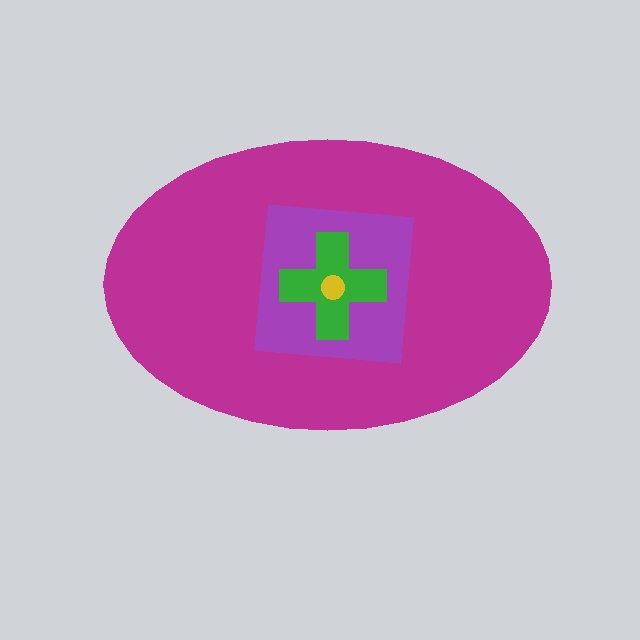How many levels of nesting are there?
4.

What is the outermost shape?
The magenta ellipse.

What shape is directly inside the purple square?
The green cross.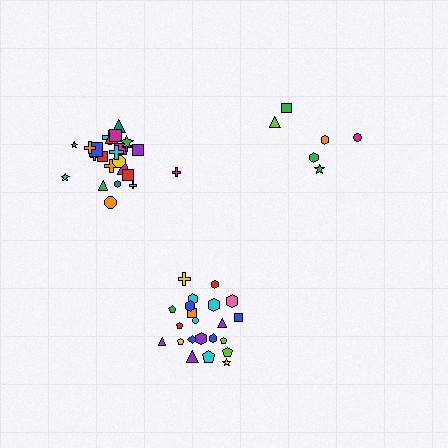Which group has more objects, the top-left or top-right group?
The top-left group.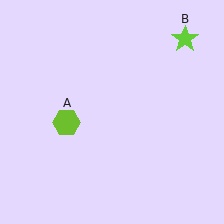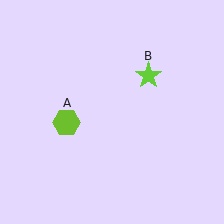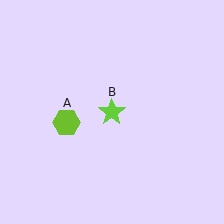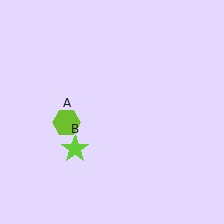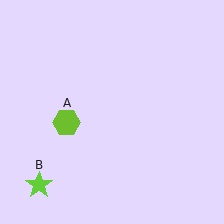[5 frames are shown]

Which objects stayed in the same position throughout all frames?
Lime hexagon (object A) remained stationary.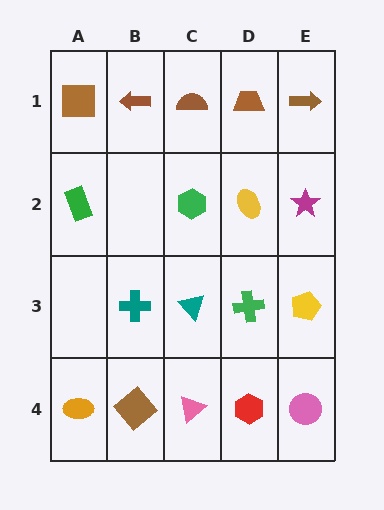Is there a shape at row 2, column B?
No, that cell is empty.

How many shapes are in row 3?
4 shapes.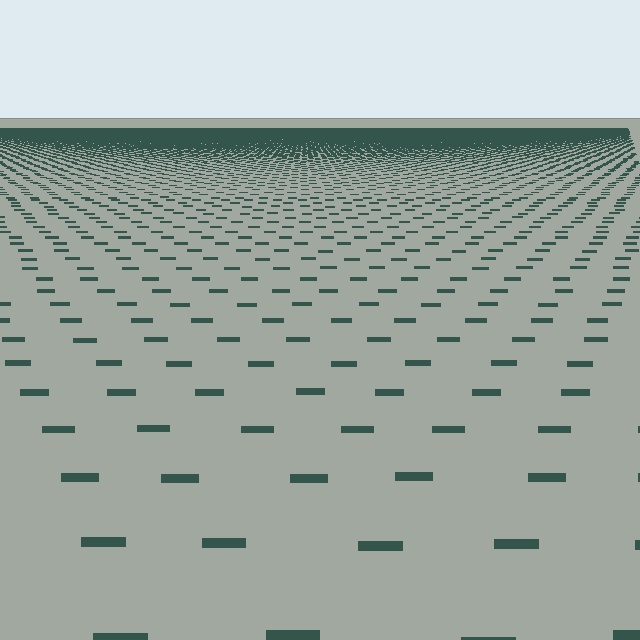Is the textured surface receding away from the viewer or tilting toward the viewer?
The surface is receding away from the viewer. Texture elements get smaller and denser toward the top.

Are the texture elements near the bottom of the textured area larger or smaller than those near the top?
Larger. Near the bottom, elements are closer to the viewer and appear at a bigger on-screen size.